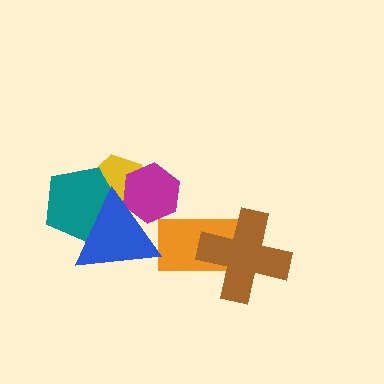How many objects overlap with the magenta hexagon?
2 objects overlap with the magenta hexagon.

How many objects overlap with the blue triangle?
3 objects overlap with the blue triangle.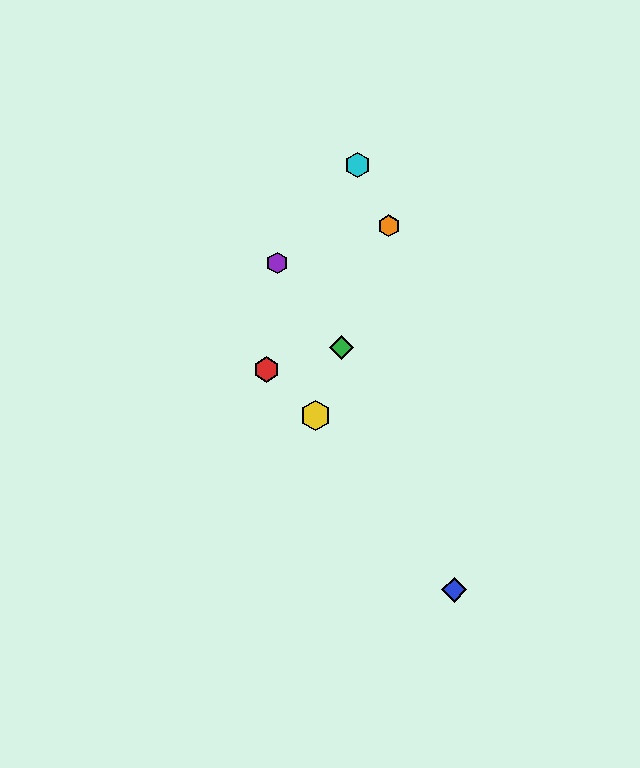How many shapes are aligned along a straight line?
3 shapes (the green diamond, the yellow hexagon, the orange hexagon) are aligned along a straight line.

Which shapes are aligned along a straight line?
The green diamond, the yellow hexagon, the orange hexagon are aligned along a straight line.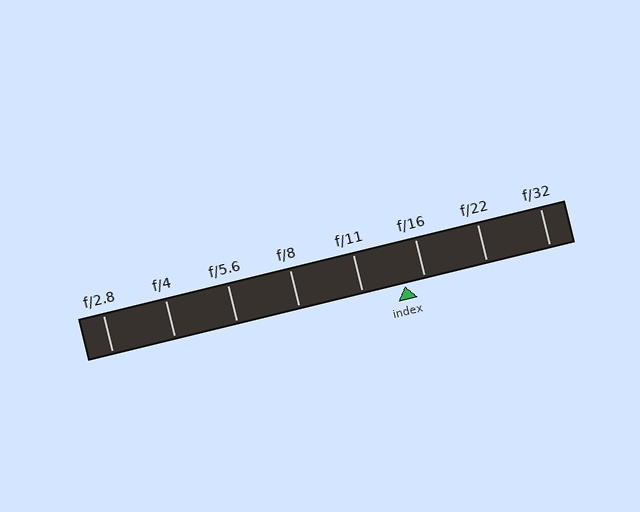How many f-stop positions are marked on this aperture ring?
There are 8 f-stop positions marked.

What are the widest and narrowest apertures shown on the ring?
The widest aperture shown is f/2.8 and the narrowest is f/32.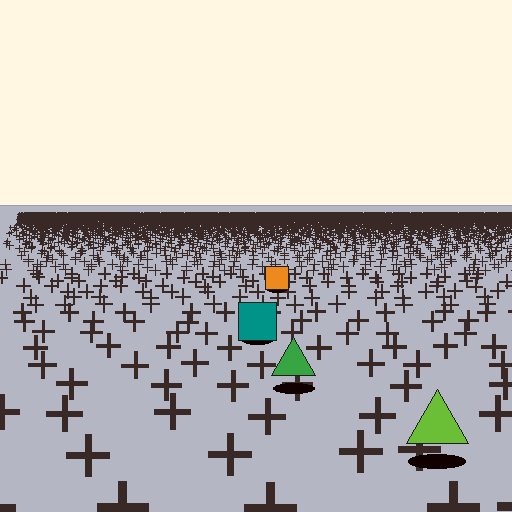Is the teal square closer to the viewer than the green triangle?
No. The green triangle is closer — you can tell from the texture gradient: the ground texture is coarser near it.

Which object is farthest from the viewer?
The orange square is farthest from the viewer. It appears smaller and the ground texture around it is denser.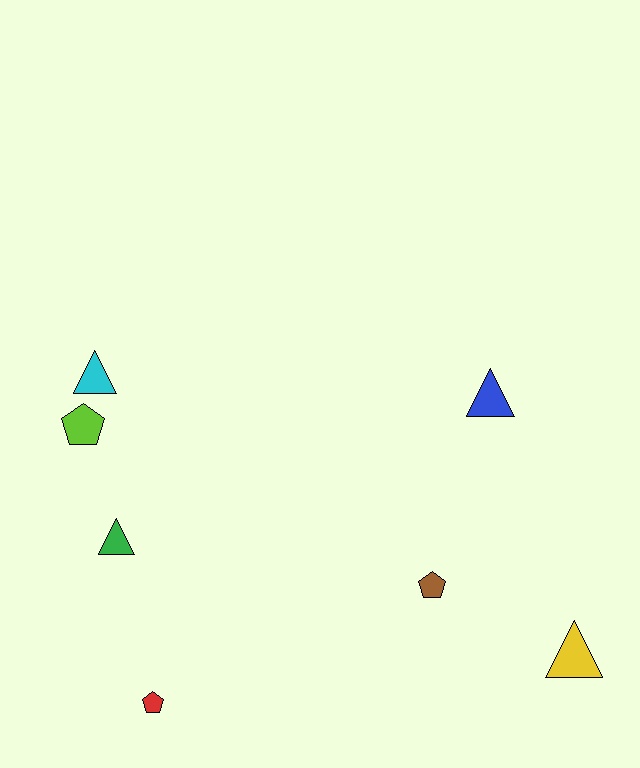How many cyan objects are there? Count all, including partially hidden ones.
There is 1 cyan object.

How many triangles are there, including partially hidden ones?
There are 4 triangles.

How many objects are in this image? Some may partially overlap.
There are 7 objects.